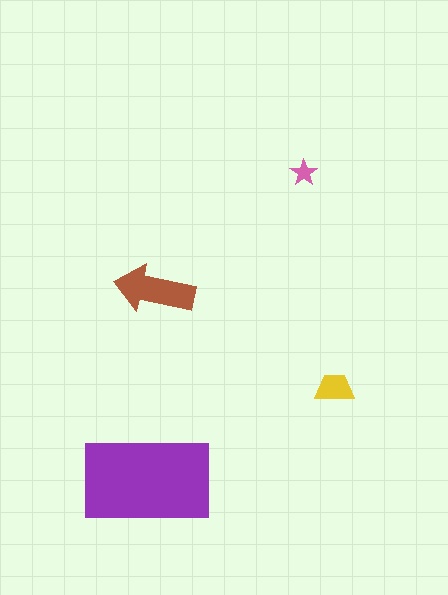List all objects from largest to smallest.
The purple rectangle, the brown arrow, the yellow trapezoid, the pink star.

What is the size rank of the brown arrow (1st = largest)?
2nd.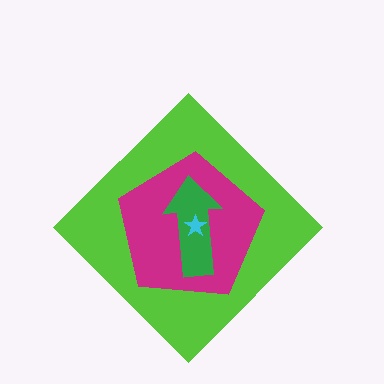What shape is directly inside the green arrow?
The cyan star.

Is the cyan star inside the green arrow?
Yes.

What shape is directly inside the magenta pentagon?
The green arrow.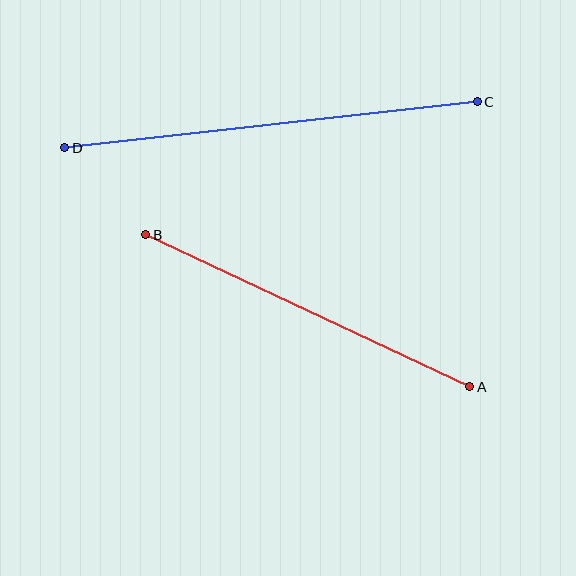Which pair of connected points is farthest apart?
Points C and D are farthest apart.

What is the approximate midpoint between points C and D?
The midpoint is at approximately (271, 125) pixels.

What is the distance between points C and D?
The distance is approximately 415 pixels.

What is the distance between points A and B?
The distance is approximately 358 pixels.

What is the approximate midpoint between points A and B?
The midpoint is at approximately (308, 311) pixels.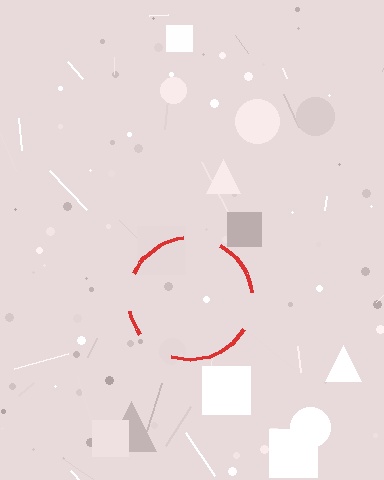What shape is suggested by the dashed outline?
The dashed outline suggests a circle.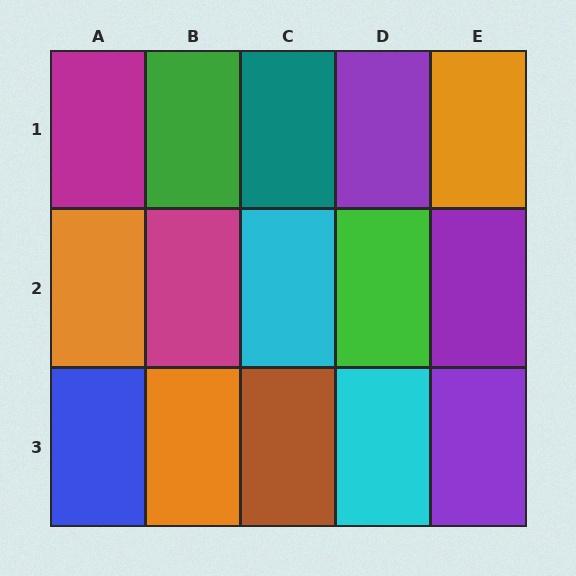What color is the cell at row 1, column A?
Magenta.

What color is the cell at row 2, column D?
Green.